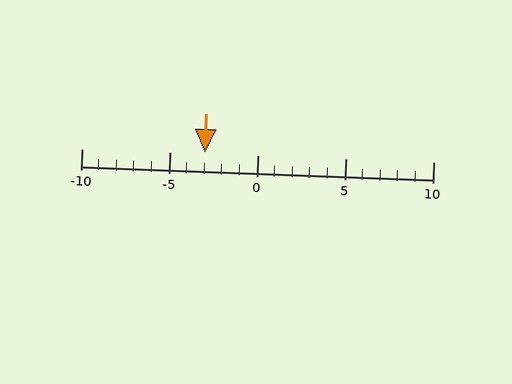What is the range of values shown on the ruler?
The ruler shows values from -10 to 10.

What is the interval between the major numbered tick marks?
The major tick marks are spaced 5 units apart.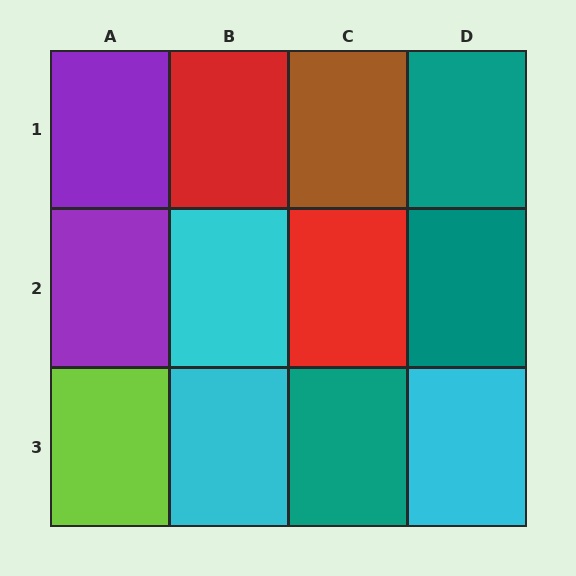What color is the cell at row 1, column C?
Brown.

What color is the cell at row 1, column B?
Red.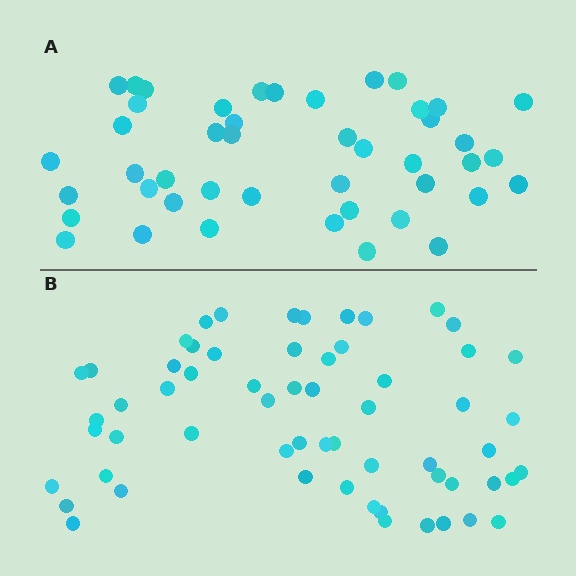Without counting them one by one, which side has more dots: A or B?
Region B (the bottom region) has more dots.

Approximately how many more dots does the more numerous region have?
Region B has approximately 15 more dots than region A.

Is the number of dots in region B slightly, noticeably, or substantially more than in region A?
Region B has noticeably more, but not dramatically so. The ratio is roughly 1.3 to 1.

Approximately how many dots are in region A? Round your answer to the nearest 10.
About 40 dots. (The exact count is 45, which rounds to 40.)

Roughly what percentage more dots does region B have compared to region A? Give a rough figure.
About 35% more.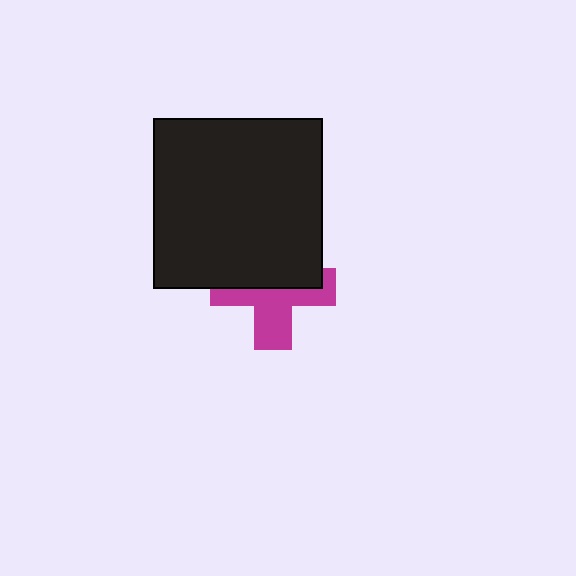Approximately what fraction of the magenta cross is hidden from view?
Roughly 51% of the magenta cross is hidden behind the black square.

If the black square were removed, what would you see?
You would see the complete magenta cross.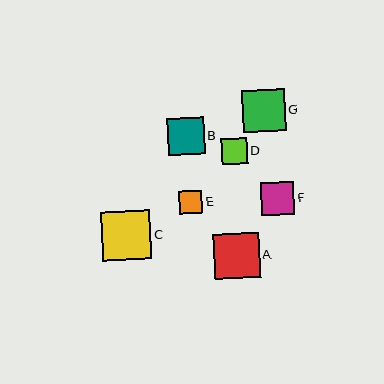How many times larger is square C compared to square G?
Square C is approximately 1.2 times the size of square G.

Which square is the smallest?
Square E is the smallest with a size of approximately 23 pixels.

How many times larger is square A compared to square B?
Square A is approximately 1.2 times the size of square B.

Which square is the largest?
Square C is the largest with a size of approximately 49 pixels.